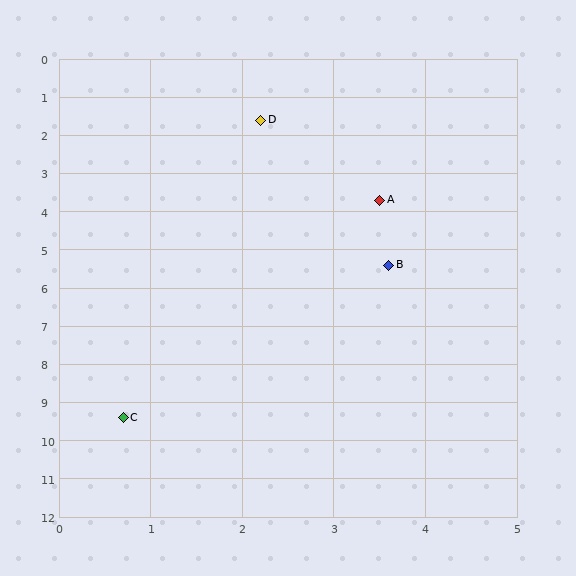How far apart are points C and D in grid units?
Points C and D are about 7.9 grid units apart.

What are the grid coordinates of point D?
Point D is at approximately (2.2, 1.6).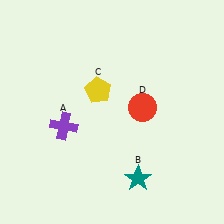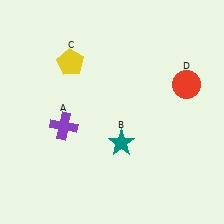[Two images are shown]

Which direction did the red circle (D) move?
The red circle (D) moved right.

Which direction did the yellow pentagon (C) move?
The yellow pentagon (C) moved up.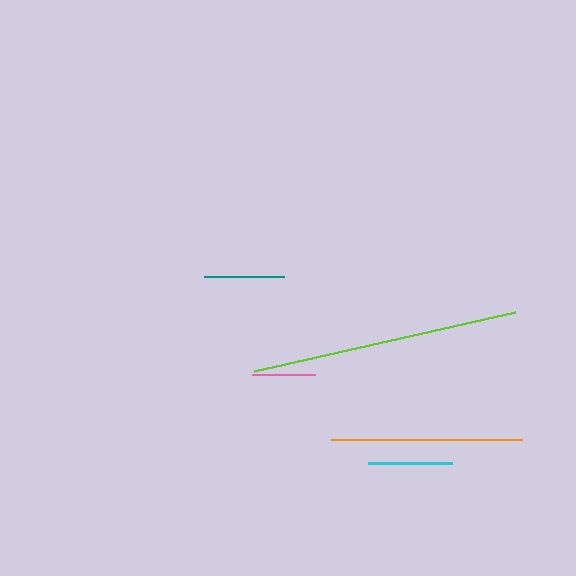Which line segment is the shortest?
The pink line is the shortest at approximately 63 pixels.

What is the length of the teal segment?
The teal segment is approximately 80 pixels long.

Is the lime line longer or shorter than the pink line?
The lime line is longer than the pink line.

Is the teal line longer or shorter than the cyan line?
The cyan line is longer than the teal line.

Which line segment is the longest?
The lime line is the longest at approximately 267 pixels.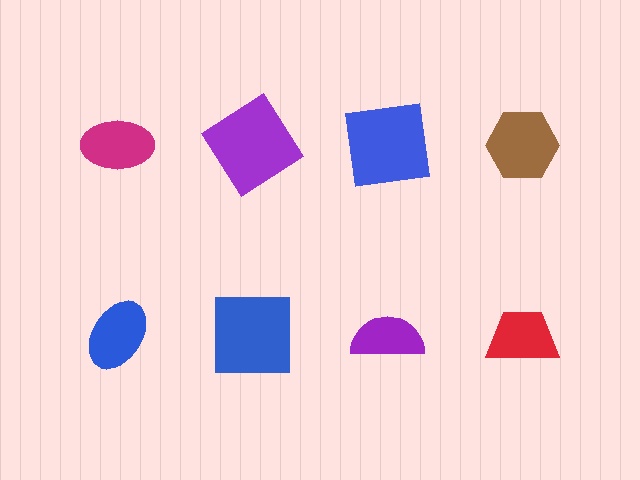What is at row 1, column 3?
A blue square.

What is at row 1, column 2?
A purple diamond.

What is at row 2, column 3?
A purple semicircle.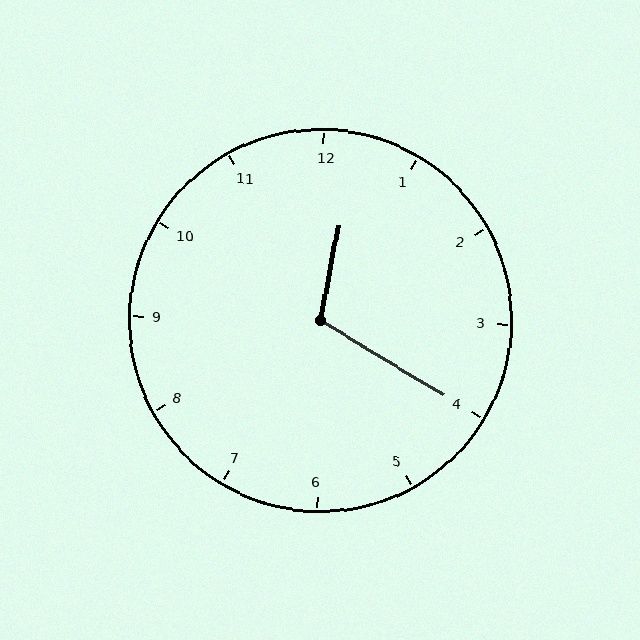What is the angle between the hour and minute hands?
Approximately 110 degrees.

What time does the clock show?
12:20.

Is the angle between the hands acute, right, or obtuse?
It is obtuse.